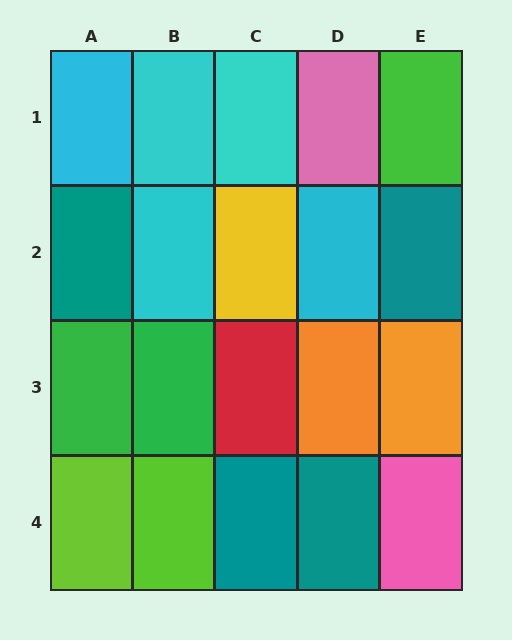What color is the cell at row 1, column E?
Green.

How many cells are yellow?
1 cell is yellow.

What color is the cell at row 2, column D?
Cyan.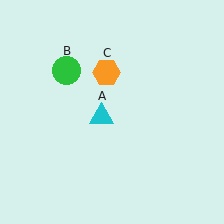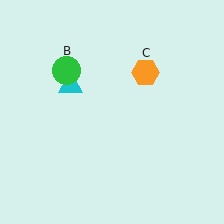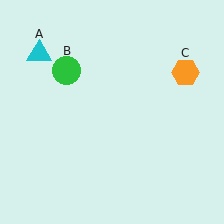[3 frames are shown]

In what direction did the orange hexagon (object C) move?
The orange hexagon (object C) moved right.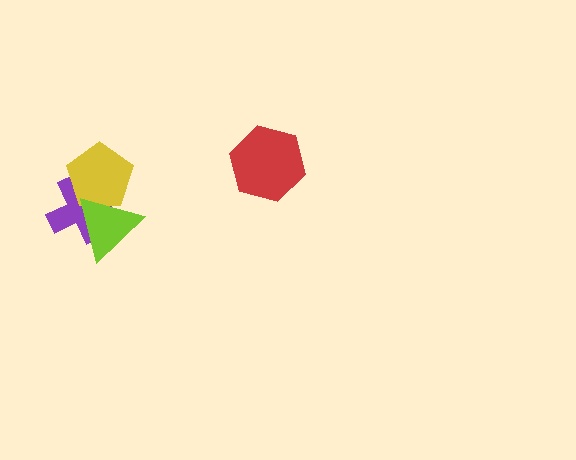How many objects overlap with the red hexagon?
0 objects overlap with the red hexagon.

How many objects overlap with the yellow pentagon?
2 objects overlap with the yellow pentagon.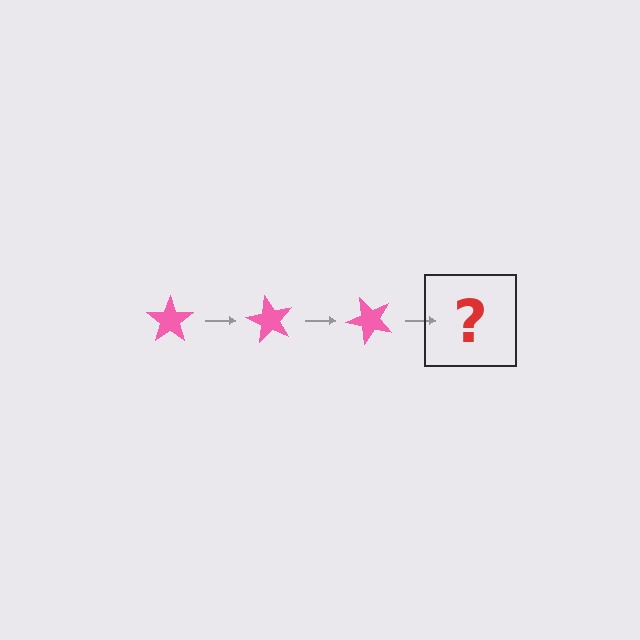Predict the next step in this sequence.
The next step is a pink star rotated 180 degrees.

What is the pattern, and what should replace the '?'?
The pattern is that the star rotates 60 degrees each step. The '?' should be a pink star rotated 180 degrees.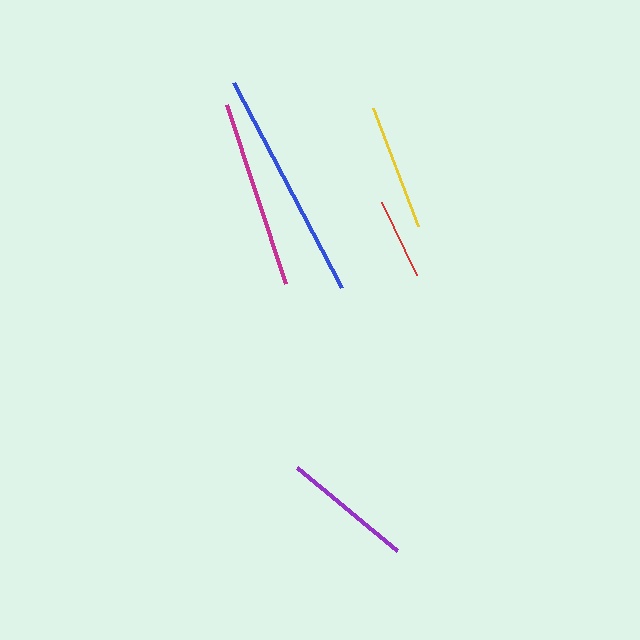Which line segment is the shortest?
The red line is the shortest at approximately 81 pixels.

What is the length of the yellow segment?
The yellow segment is approximately 126 pixels long.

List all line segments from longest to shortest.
From longest to shortest: blue, magenta, purple, yellow, red.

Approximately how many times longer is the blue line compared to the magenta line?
The blue line is approximately 1.2 times the length of the magenta line.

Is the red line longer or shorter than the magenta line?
The magenta line is longer than the red line.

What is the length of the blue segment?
The blue segment is approximately 232 pixels long.